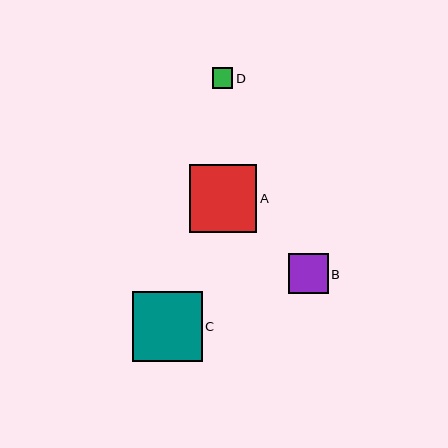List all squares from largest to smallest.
From largest to smallest: C, A, B, D.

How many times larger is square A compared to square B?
Square A is approximately 1.7 times the size of square B.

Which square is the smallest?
Square D is the smallest with a size of approximately 21 pixels.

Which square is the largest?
Square C is the largest with a size of approximately 70 pixels.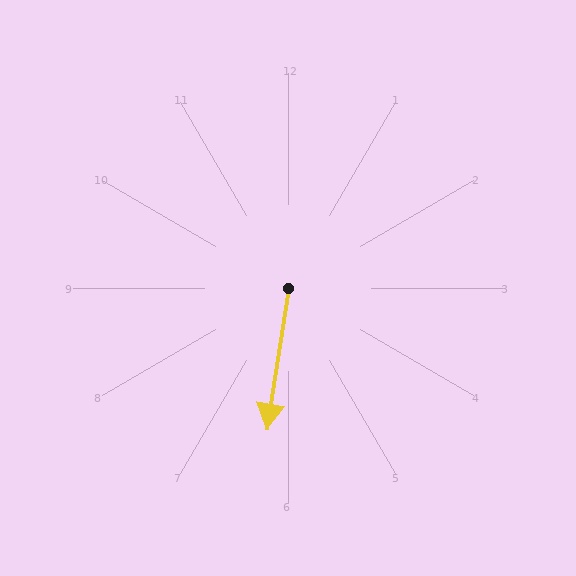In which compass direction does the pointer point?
South.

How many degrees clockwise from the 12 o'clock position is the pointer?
Approximately 189 degrees.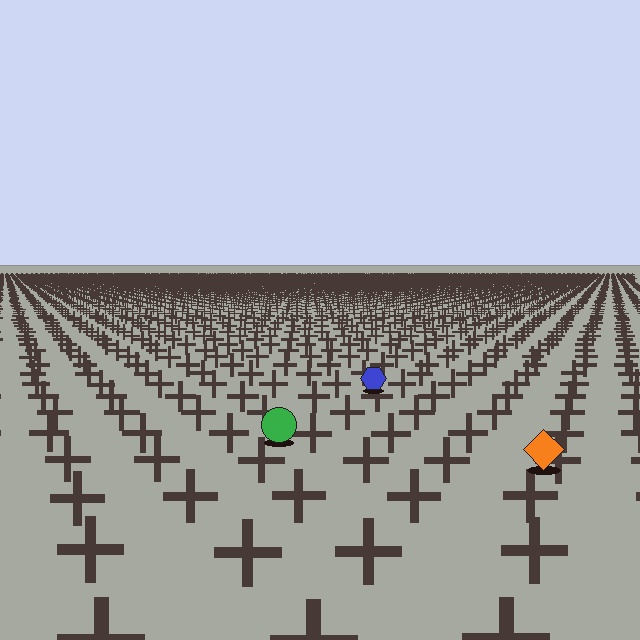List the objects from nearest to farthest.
From nearest to farthest: the orange diamond, the green circle, the blue hexagon.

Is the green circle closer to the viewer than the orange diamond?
No. The orange diamond is closer — you can tell from the texture gradient: the ground texture is coarser near it.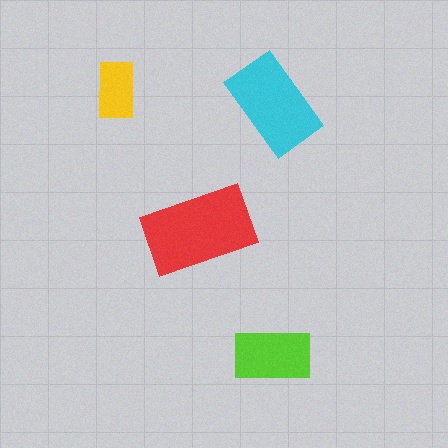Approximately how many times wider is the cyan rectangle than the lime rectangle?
About 1.5 times wider.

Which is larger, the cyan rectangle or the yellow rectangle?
The cyan one.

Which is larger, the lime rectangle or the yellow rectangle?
The lime one.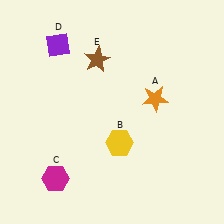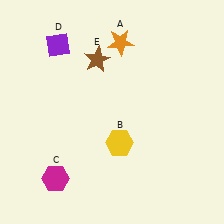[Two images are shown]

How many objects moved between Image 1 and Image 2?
1 object moved between the two images.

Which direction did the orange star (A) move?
The orange star (A) moved up.